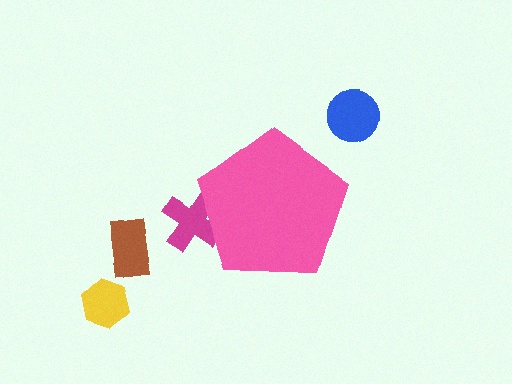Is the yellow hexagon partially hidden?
No, the yellow hexagon is fully visible.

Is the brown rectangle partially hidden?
No, the brown rectangle is fully visible.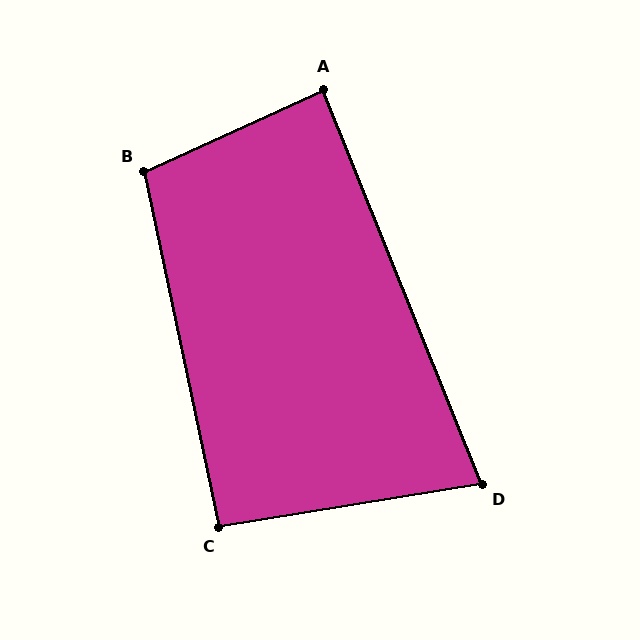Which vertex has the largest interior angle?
B, at approximately 103 degrees.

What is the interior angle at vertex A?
Approximately 87 degrees (approximately right).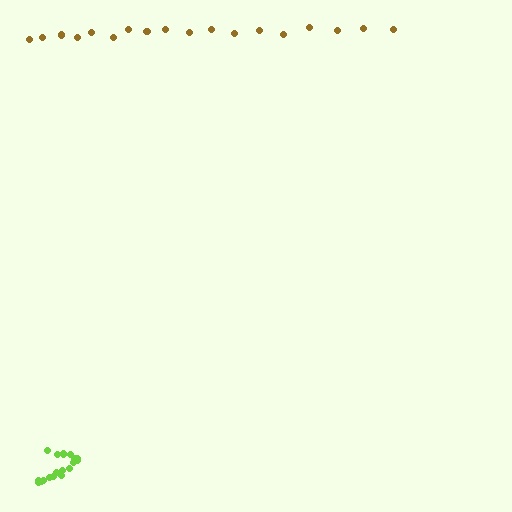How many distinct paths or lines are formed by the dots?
There are 2 distinct paths.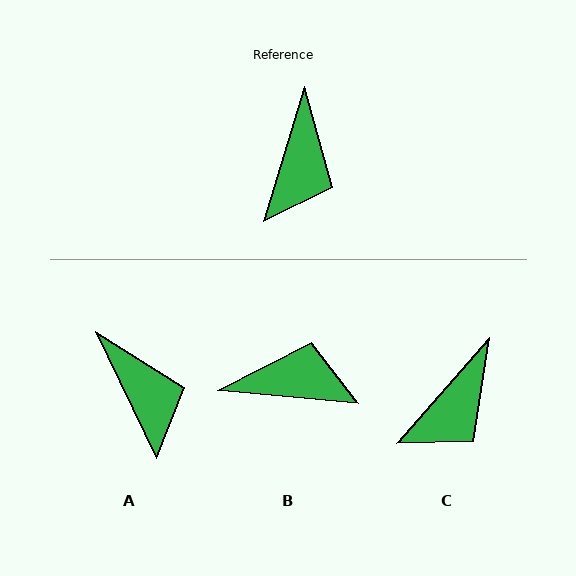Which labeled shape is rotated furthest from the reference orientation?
B, about 101 degrees away.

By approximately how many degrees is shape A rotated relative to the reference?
Approximately 42 degrees counter-clockwise.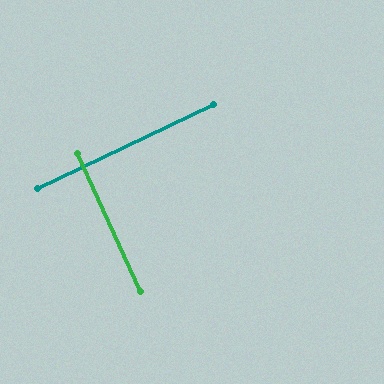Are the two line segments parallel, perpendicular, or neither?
Perpendicular — they meet at approximately 89°.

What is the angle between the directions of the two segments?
Approximately 89 degrees.